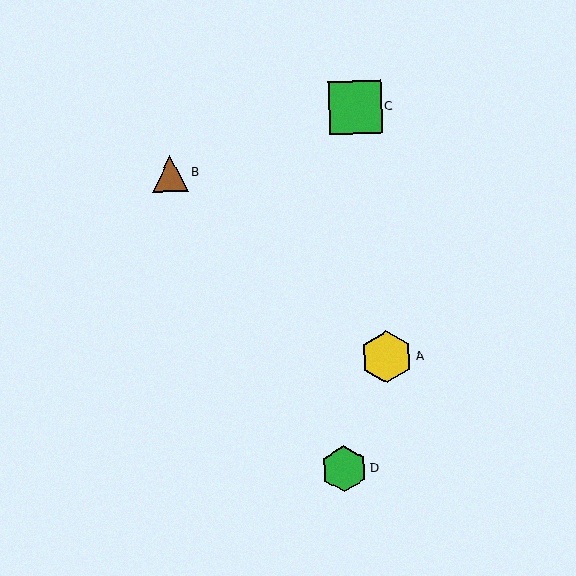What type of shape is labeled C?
Shape C is a green square.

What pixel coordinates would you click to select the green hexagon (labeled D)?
Click at (344, 469) to select the green hexagon D.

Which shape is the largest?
The green square (labeled C) is the largest.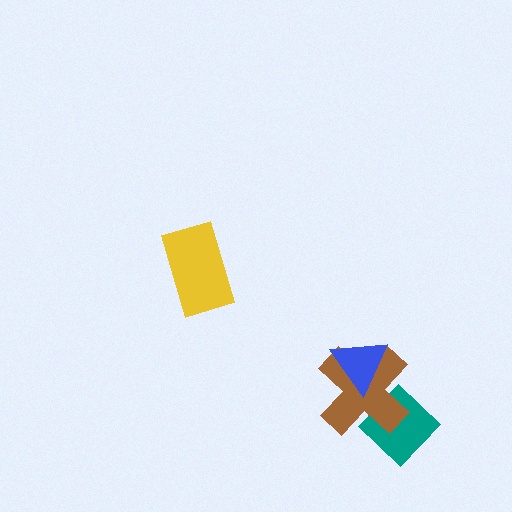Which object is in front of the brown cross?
The blue triangle is in front of the brown cross.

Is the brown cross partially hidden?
Yes, it is partially covered by another shape.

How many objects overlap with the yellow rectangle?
0 objects overlap with the yellow rectangle.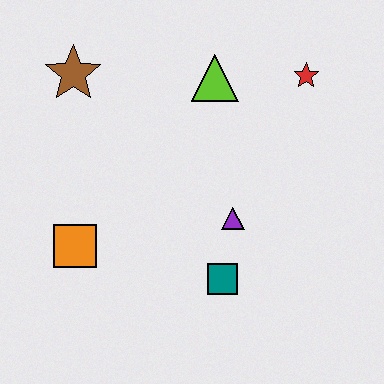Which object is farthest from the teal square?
The brown star is farthest from the teal square.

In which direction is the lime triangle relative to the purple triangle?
The lime triangle is above the purple triangle.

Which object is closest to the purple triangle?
The teal square is closest to the purple triangle.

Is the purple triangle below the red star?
Yes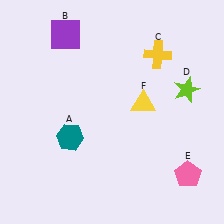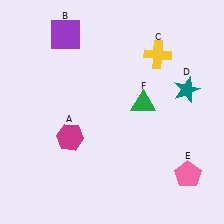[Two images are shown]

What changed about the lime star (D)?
In Image 1, D is lime. In Image 2, it changed to teal.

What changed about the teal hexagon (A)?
In Image 1, A is teal. In Image 2, it changed to magenta.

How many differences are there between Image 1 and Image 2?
There are 3 differences between the two images.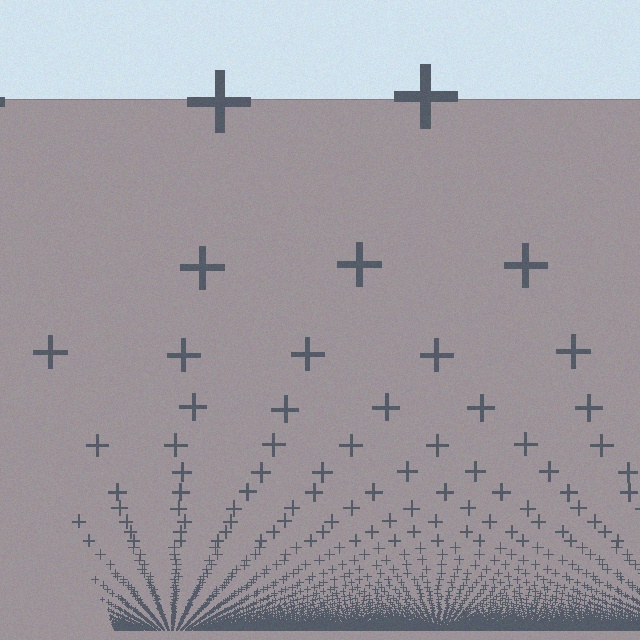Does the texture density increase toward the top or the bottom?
Density increases toward the bottom.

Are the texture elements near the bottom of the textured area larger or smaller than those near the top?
Smaller. The gradient is inverted — elements near the bottom are smaller and denser.